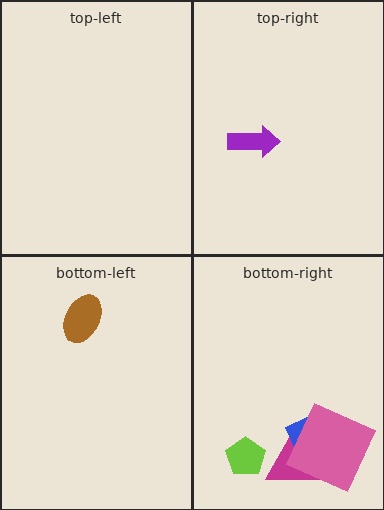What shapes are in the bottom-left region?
The brown ellipse.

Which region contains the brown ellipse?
The bottom-left region.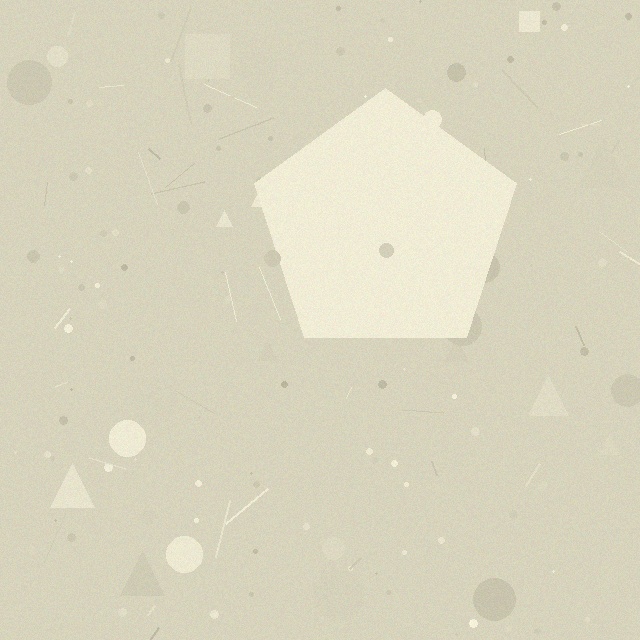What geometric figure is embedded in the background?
A pentagon is embedded in the background.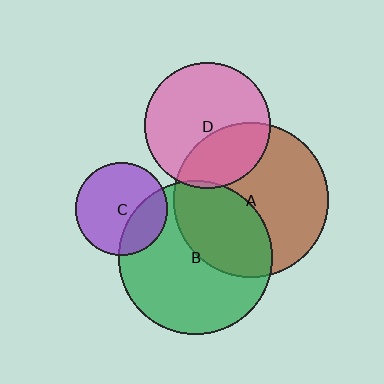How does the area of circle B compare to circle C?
Approximately 2.8 times.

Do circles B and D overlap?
Yes.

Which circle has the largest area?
Circle A (brown).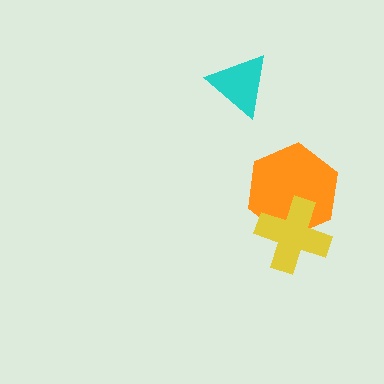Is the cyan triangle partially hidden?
No, no other shape covers it.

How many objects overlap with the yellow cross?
1 object overlaps with the yellow cross.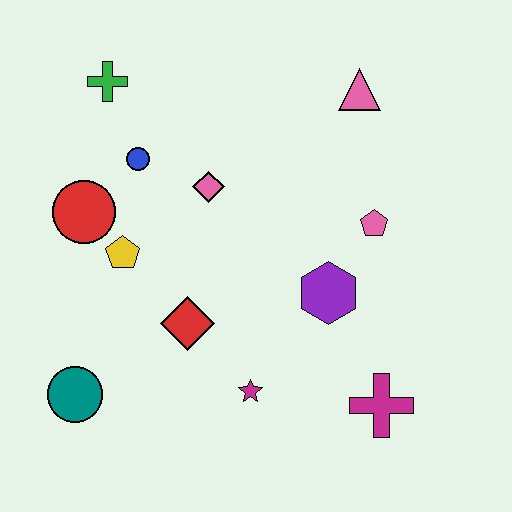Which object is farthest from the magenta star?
The green cross is farthest from the magenta star.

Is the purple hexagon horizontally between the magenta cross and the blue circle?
Yes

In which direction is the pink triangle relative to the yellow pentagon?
The pink triangle is to the right of the yellow pentagon.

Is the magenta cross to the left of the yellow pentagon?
No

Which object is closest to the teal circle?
The red diamond is closest to the teal circle.